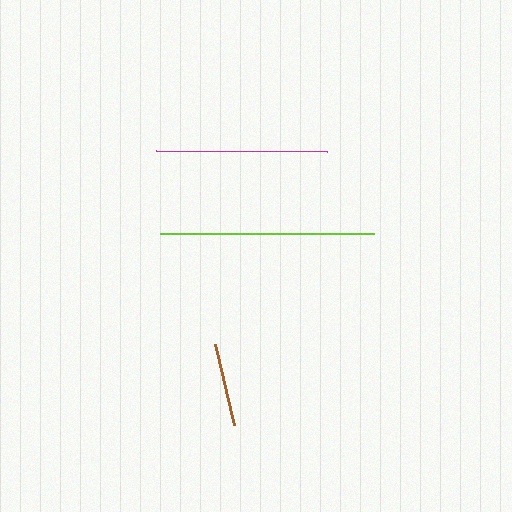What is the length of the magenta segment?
The magenta segment is approximately 170 pixels long.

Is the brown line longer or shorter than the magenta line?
The magenta line is longer than the brown line.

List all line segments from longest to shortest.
From longest to shortest: lime, magenta, brown.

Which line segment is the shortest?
The brown line is the shortest at approximately 83 pixels.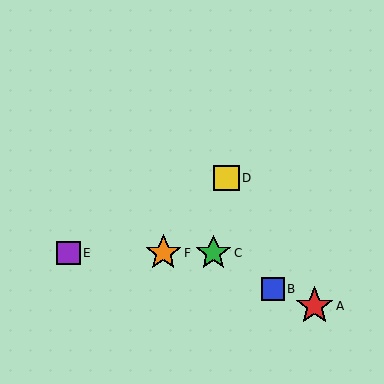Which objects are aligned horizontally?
Objects C, E, F are aligned horizontally.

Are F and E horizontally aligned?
Yes, both are at y≈253.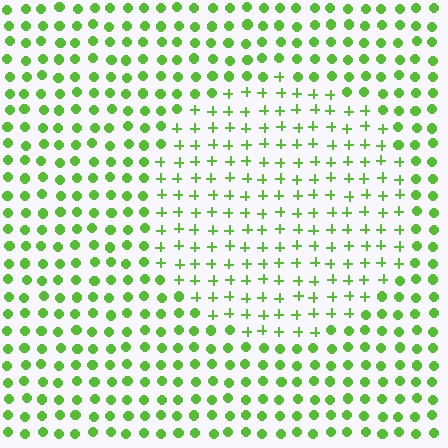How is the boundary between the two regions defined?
The boundary is defined by a change in element shape: plus signs inside vs. circles outside. All elements share the same color and spacing.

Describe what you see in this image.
The image is filled with small lime elements arranged in a uniform grid. A circle-shaped region contains plus signs, while the surrounding area contains circles. The boundary is defined purely by the change in element shape.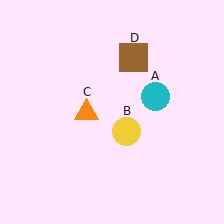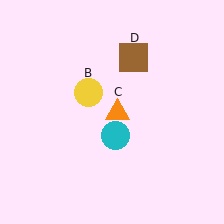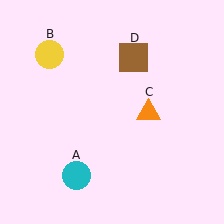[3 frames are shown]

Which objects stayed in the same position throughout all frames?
Brown square (object D) remained stationary.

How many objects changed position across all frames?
3 objects changed position: cyan circle (object A), yellow circle (object B), orange triangle (object C).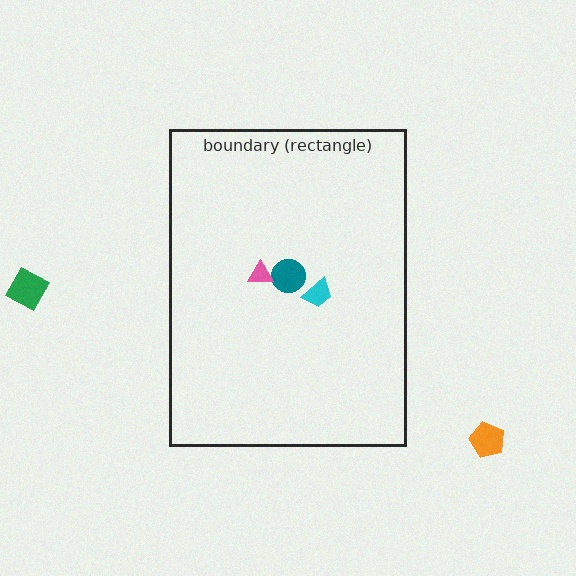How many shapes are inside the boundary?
3 inside, 2 outside.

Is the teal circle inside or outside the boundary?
Inside.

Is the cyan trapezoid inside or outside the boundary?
Inside.